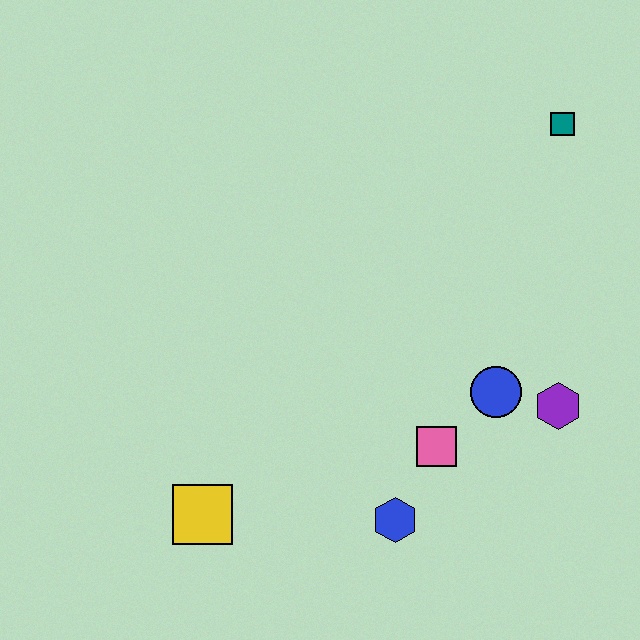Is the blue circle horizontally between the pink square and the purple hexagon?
Yes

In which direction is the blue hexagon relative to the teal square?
The blue hexagon is below the teal square.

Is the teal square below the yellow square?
No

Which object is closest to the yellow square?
The blue hexagon is closest to the yellow square.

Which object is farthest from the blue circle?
The yellow square is farthest from the blue circle.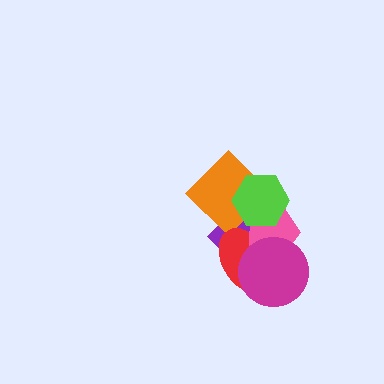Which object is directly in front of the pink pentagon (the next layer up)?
The lime hexagon is directly in front of the pink pentagon.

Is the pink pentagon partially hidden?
Yes, it is partially covered by another shape.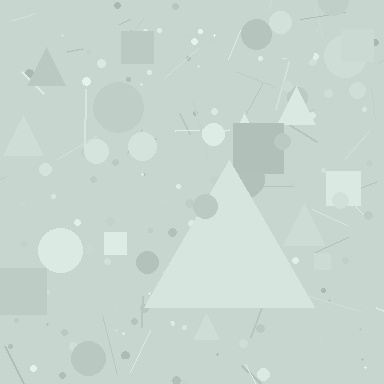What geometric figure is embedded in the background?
A triangle is embedded in the background.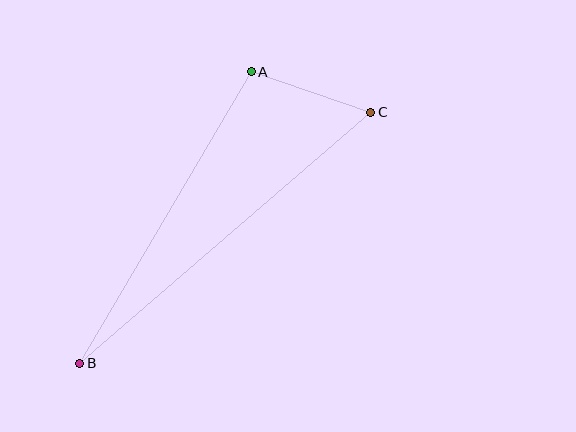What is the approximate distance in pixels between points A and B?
The distance between A and B is approximately 339 pixels.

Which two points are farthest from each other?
Points B and C are farthest from each other.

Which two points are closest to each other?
Points A and C are closest to each other.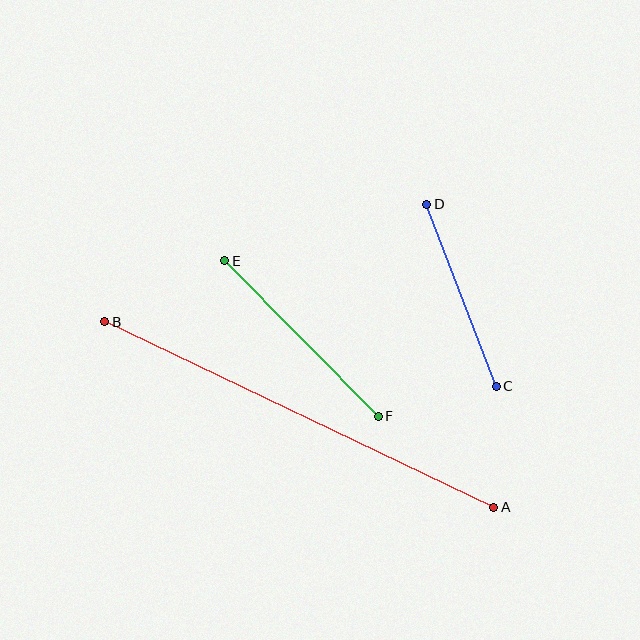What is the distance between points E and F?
The distance is approximately 218 pixels.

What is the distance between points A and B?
The distance is approximately 431 pixels.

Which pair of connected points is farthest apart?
Points A and B are farthest apart.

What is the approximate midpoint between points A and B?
The midpoint is at approximately (299, 414) pixels.